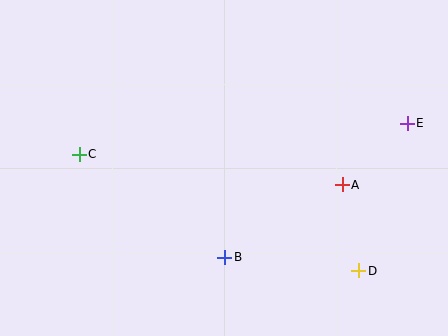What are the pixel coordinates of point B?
Point B is at (225, 257).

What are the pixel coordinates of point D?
Point D is at (359, 271).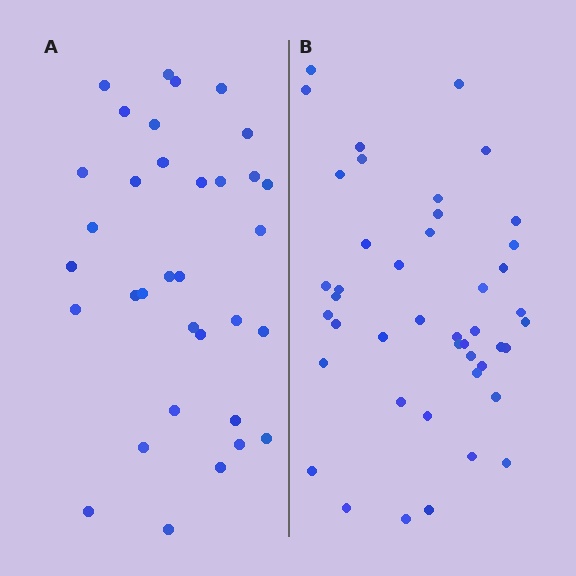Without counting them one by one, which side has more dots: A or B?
Region B (the right region) has more dots.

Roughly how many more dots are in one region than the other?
Region B has roughly 10 or so more dots than region A.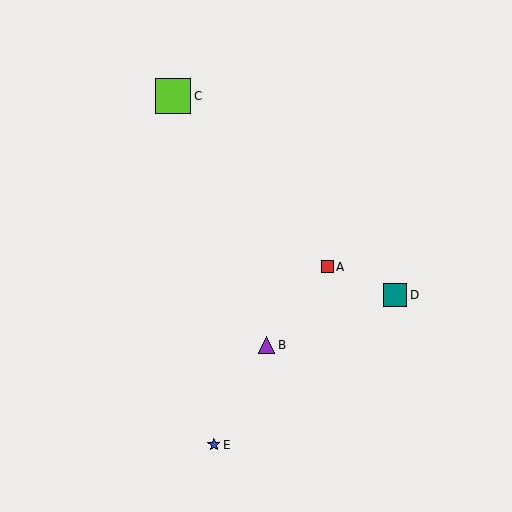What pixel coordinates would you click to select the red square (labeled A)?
Click at (327, 267) to select the red square A.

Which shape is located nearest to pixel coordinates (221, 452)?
The blue star (labeled E) at (214, 445) is nearest to that location.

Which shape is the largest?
The lime square (labeled C) is the largest.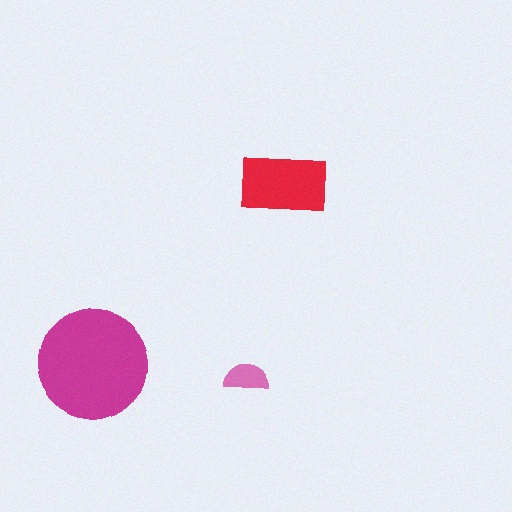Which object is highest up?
The red rectangle is topmost.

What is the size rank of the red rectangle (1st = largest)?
2nd.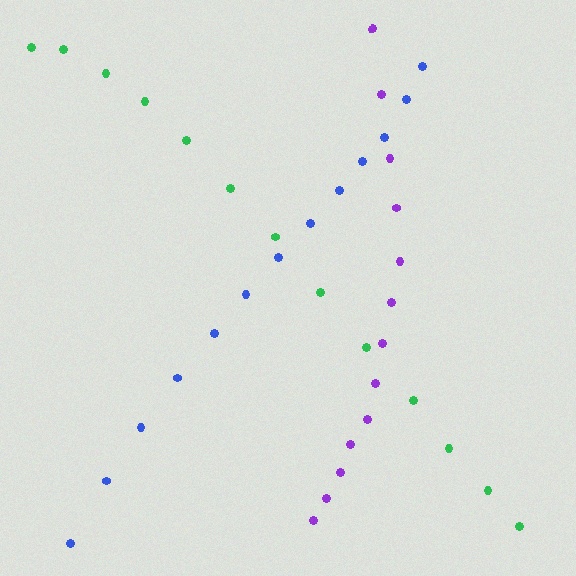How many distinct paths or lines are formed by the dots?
There are 3 distinct paths.